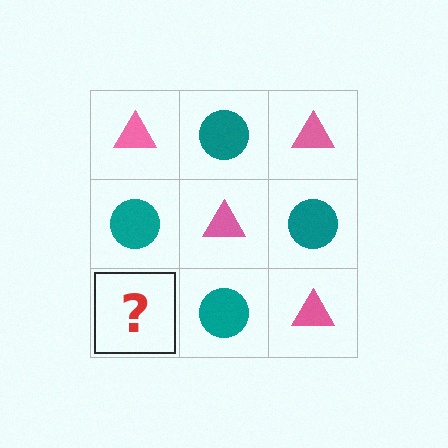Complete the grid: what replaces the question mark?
The question mark should be replaced with a pink triangle.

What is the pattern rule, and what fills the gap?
The rule is that it alternates pink triangle and teal circle in a checkerboard pattern. The gap should be filled with a pink triangle.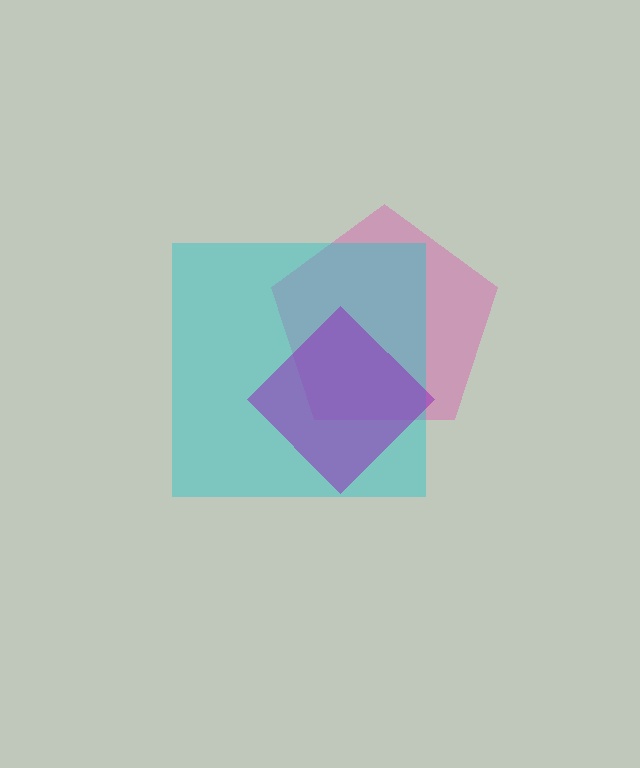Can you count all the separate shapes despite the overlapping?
Yes, there are 3 separate shapes.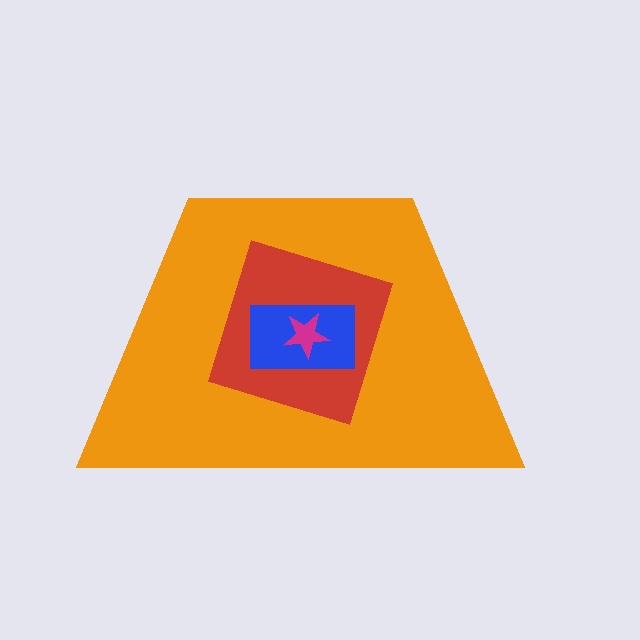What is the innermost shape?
The magenta star.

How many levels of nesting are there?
4.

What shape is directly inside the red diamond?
The blue rectangle.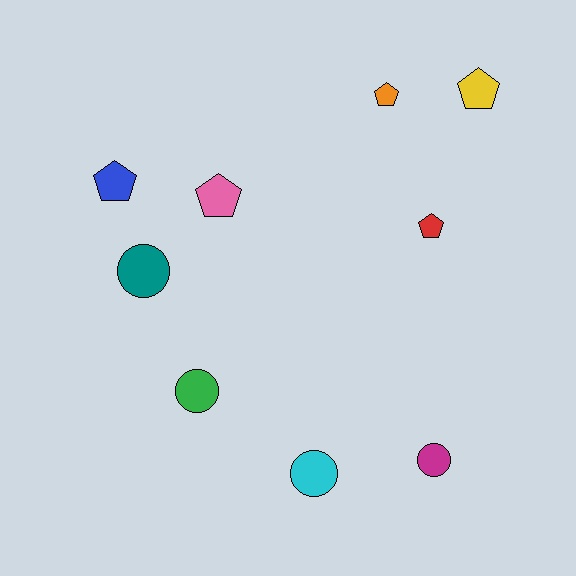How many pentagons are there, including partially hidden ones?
There are 5 pentagons.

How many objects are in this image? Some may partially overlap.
There are 9 objects.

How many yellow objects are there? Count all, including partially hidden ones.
There is 1 yellow object.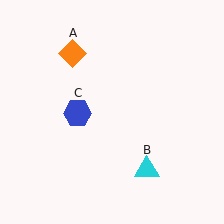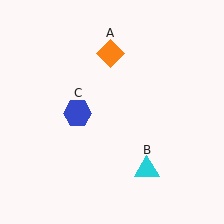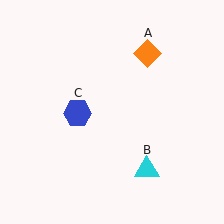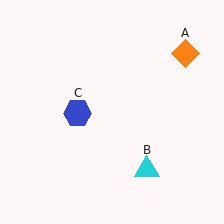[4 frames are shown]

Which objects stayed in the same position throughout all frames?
Cyan triangle (object B) and blue hexagon (object C) remained stationary.